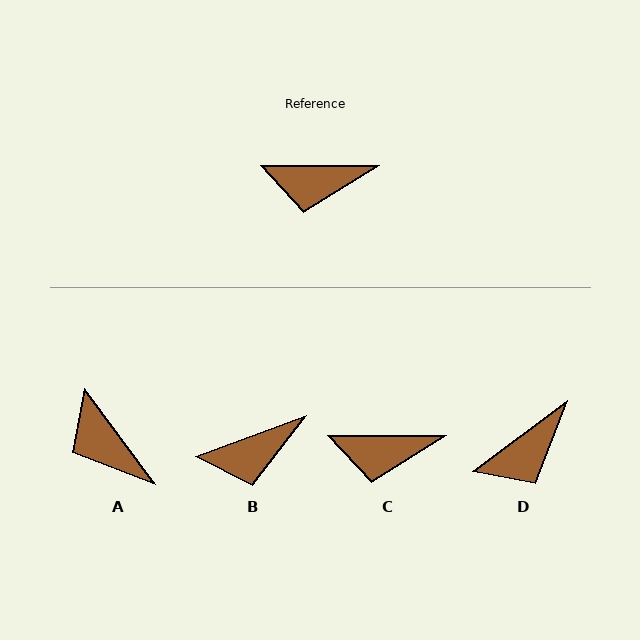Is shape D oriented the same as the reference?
No, it is off by about 37 degrees.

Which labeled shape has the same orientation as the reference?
C.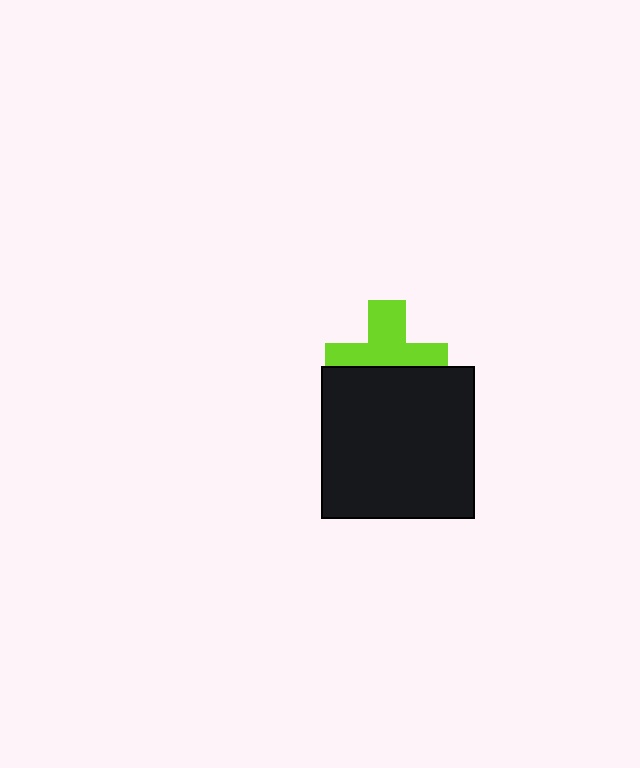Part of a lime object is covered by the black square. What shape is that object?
It is a cross.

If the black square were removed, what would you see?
You would see the complete lime cross.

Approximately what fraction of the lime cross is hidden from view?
Roughly 44% of the lime cross is hidden behind the black square.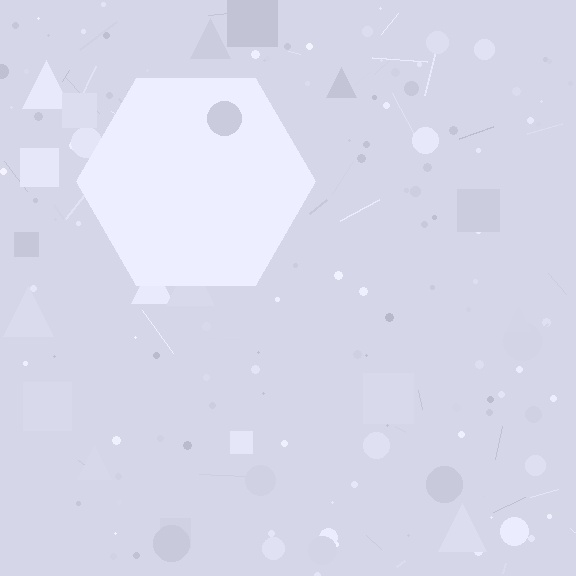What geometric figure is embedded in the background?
A hexagon is embedded in the background.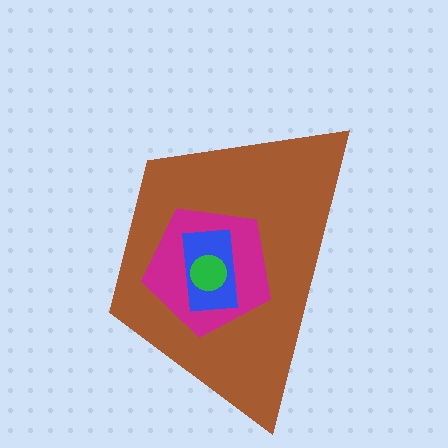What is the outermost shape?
The brown trapezoid.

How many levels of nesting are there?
4.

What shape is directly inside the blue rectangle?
The green circle.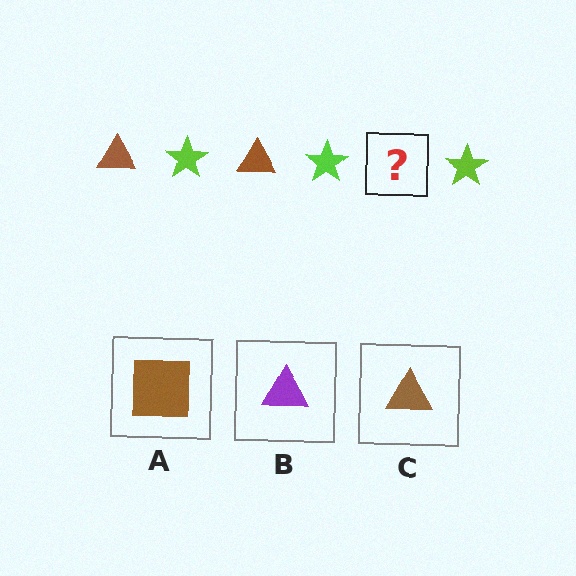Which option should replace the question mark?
Option C.